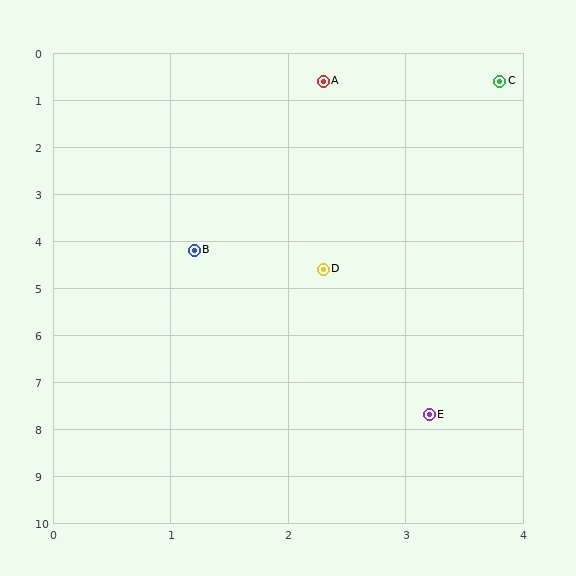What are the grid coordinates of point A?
Point A is at approximately (2.3, 0.6).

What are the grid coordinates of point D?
Point D is at approximately (2.3, 4.6).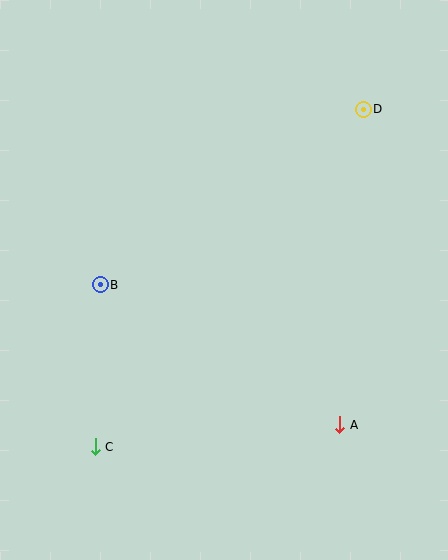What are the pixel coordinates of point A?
Point A is at (340, 425).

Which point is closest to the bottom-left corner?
Point C is closest to the bottom-left corner.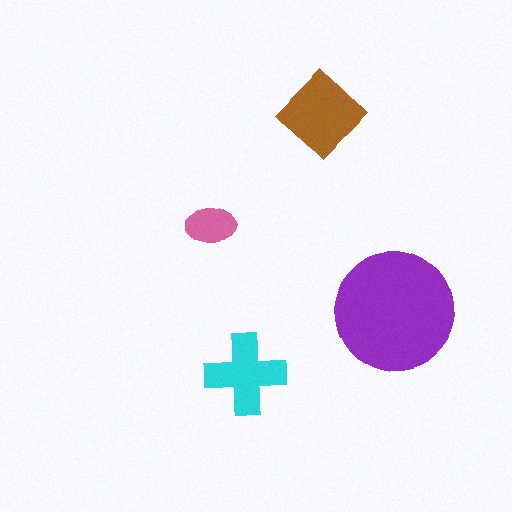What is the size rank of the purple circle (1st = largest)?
1st.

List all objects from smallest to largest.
The pink ellipse, the cyan cross, the brown diamond, the purple circle.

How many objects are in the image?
There are 4 objects in the image.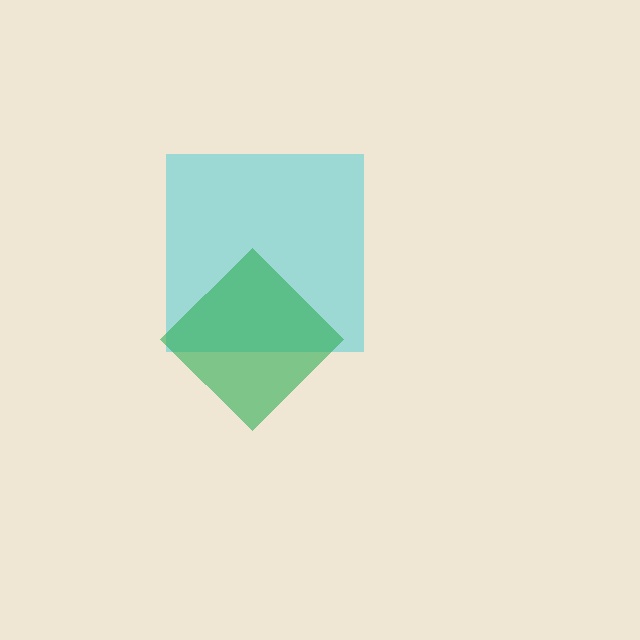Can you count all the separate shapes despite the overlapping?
Yes, there are 2 separate shapes.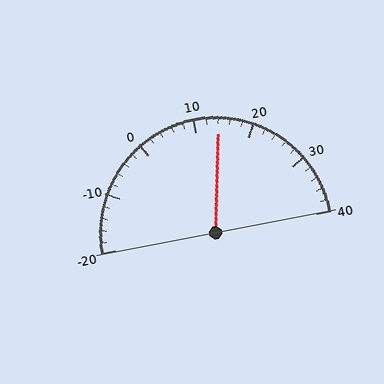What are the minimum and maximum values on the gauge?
The gauge ranges from -20 to 40.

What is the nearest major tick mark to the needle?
The nearest major tick mark is 10.